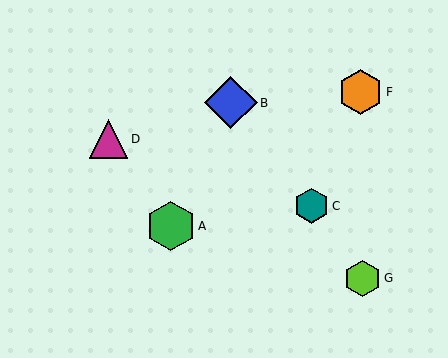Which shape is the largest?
The blue diamond (labeled B) is the largest.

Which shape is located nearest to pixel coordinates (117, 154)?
The magenta triangle (labeled D) at (109, 139) is nearest to that location.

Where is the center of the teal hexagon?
The center of the teal hexagon is at (312, 206).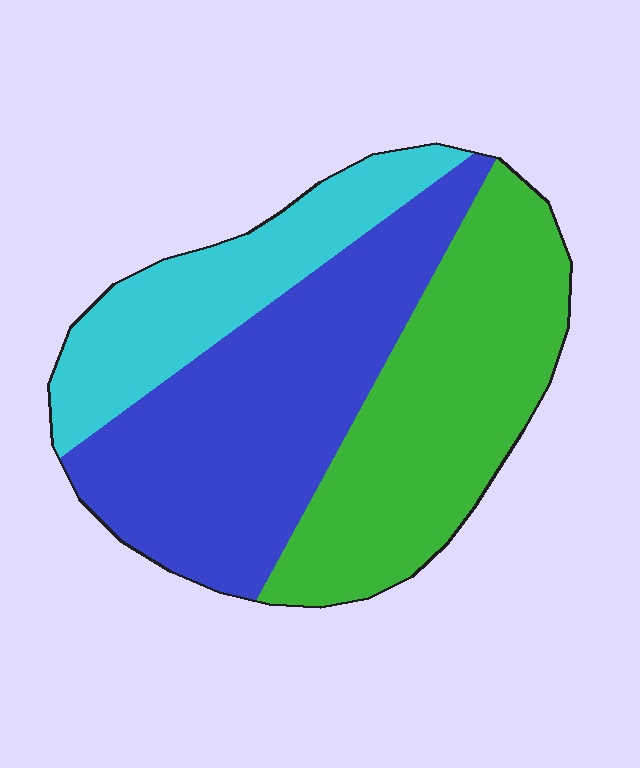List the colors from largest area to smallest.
From largest to smallest: blue, green, cyan.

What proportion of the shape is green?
Green takes up about three eighths (3/8) of the shape.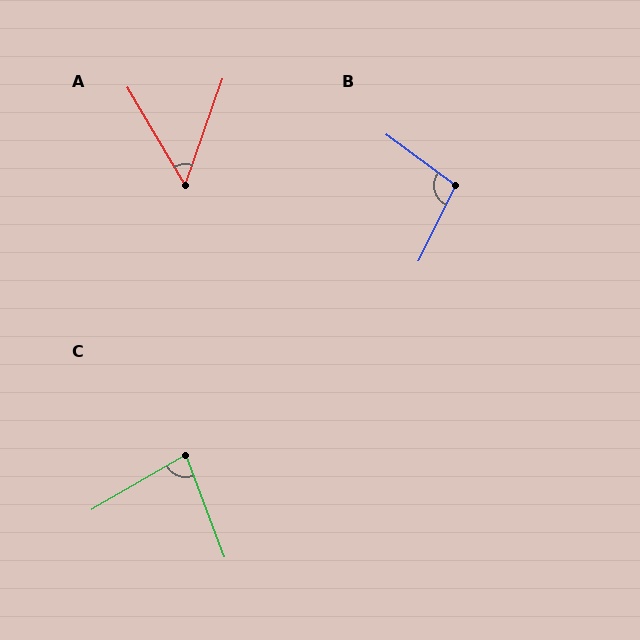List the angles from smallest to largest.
A (50°), C (81°), B (100°).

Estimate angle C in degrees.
Approximately 81 degrees.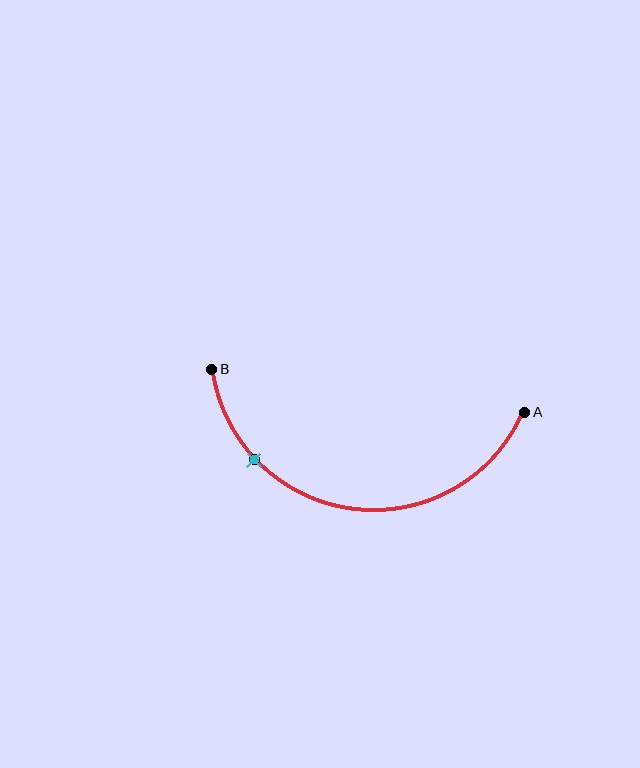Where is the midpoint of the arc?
The arc midpoint is the point on the curve farthest from the straight line joining A and B. It sits below that line.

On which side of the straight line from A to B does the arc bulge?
The arc bulges below the straight line connecting A and B.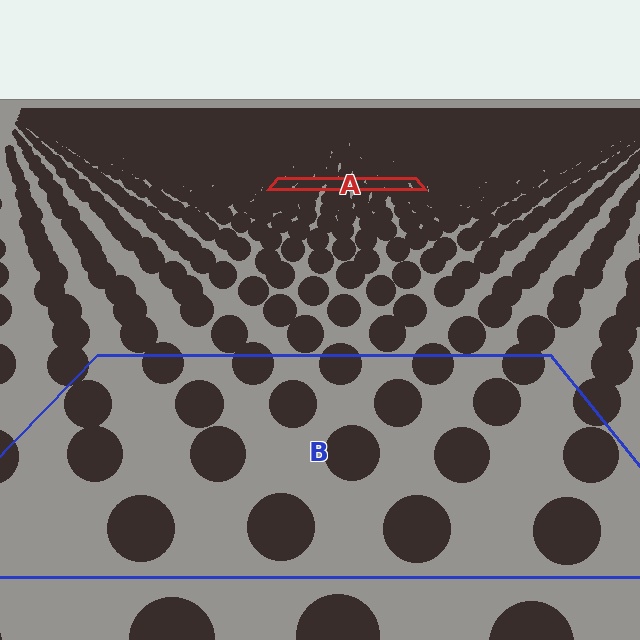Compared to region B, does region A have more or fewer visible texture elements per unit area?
Region A has more texture elements per unit area — they are packed more densely because it is farther away.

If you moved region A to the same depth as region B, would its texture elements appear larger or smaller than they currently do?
They would appear larger. At a closer depth, the same texture elements are projected at a bigger on-screen size.